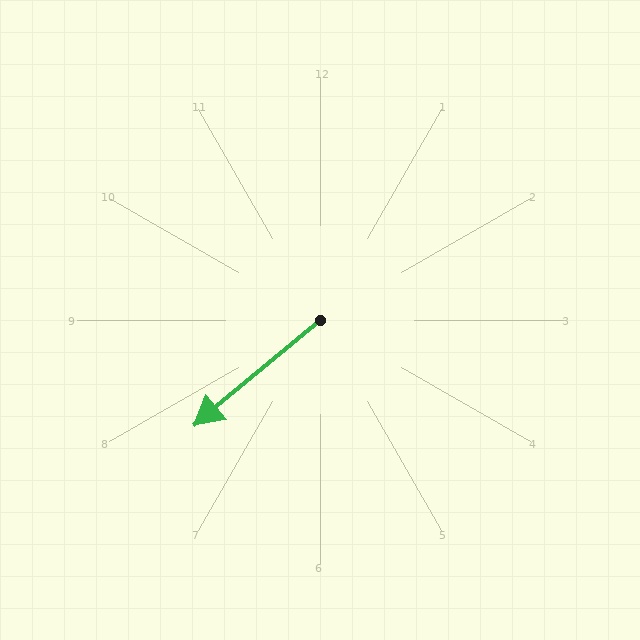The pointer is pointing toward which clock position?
Roughly 8 o'clock.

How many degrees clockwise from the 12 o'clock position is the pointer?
Approximately 230 degrees.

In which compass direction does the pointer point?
Southwest.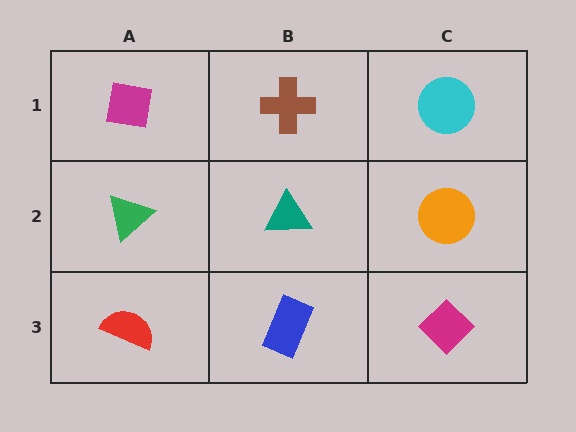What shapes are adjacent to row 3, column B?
A teal triangle (row 2, column B), a red semicircle (row 3, column A), a magenta diamond (row 3, column C).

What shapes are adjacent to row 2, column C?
A cyan circle (row 1, column C), a magenta diamond (row 3, column C), a teal triangle (row 2, column B).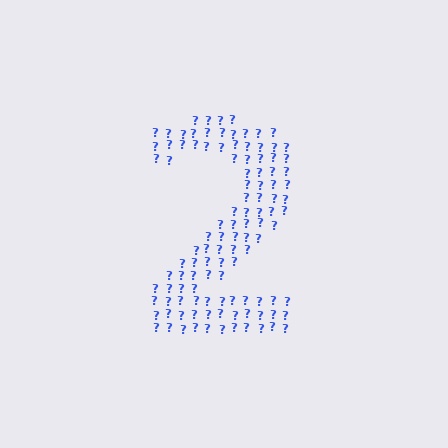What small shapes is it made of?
It is made of small question marks.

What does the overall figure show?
The overall figure shows the digit 2.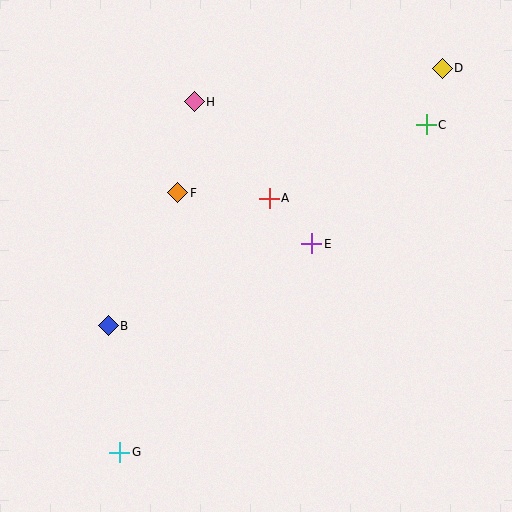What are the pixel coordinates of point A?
Point A is at (269, 198).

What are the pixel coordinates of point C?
Point C is at (426, 125).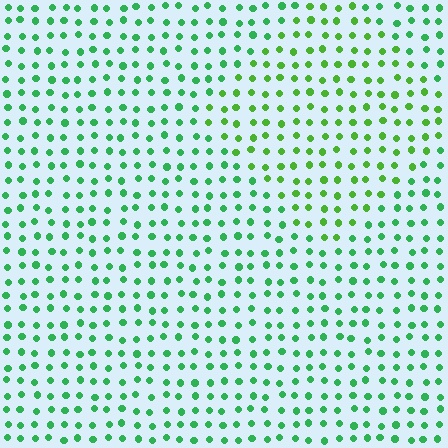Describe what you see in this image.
The image is filled with small green elements in a uniform arrangement. A diamond-shaped region is visible where the elements are tinted to a slightly different hue, forming a subtle color boundary.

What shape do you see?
I see a diamond.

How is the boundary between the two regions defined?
The boundary is defined purely by a slight shift in hue (about 29 degrees). Spacing, size, and orientation are identical on both sides.